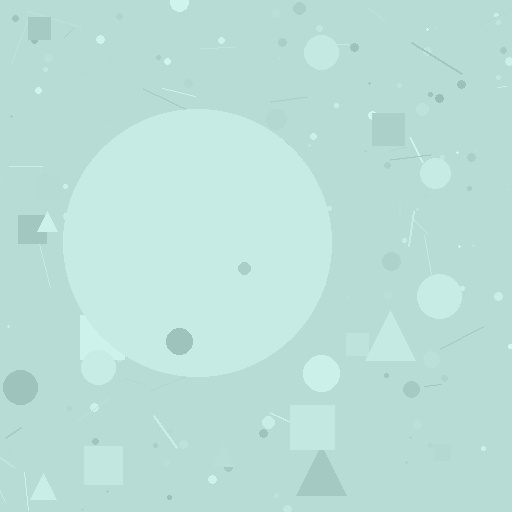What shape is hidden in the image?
A circle is hidden in the image.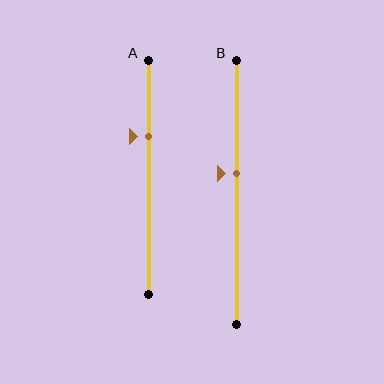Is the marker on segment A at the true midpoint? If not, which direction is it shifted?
No, the marker on segment A is shifted upward by about 17% of the segment length.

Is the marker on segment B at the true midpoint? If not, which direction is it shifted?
No, the marker on segment B is shifted upward by about 7% of the segment length.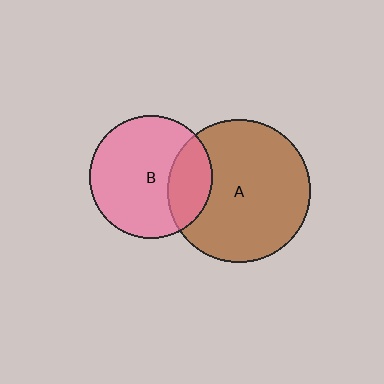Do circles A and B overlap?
Yes.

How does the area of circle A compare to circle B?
Approximately 1.3 times.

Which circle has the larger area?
Circle A (brown).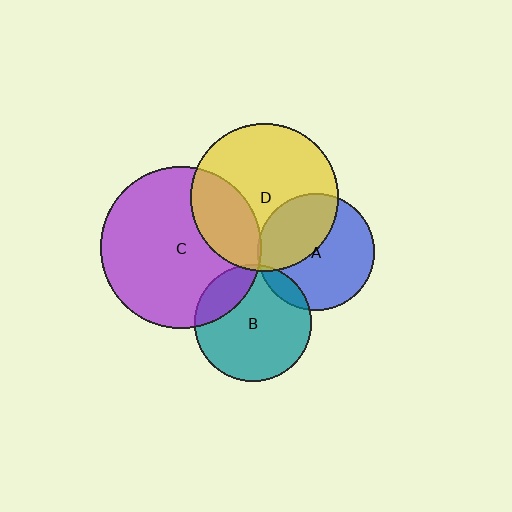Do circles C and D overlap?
Yes.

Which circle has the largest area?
Circle C (purple).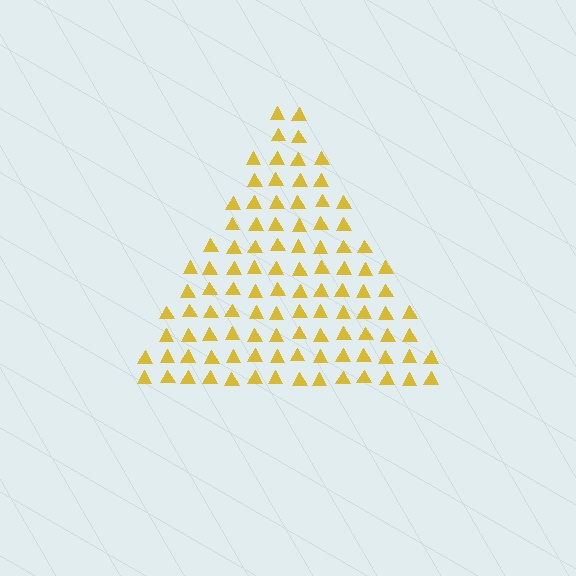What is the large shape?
The large shape is a triangle.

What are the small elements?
The small elements are triangles.